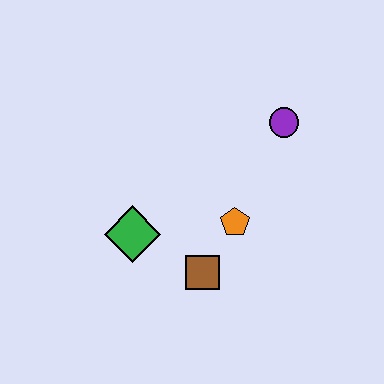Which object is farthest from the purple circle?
The green diamond is farthest from the purple circle.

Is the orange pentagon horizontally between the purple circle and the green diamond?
Yes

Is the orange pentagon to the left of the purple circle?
Yes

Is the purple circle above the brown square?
Yes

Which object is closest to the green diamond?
The brown square is closest to the green diamond.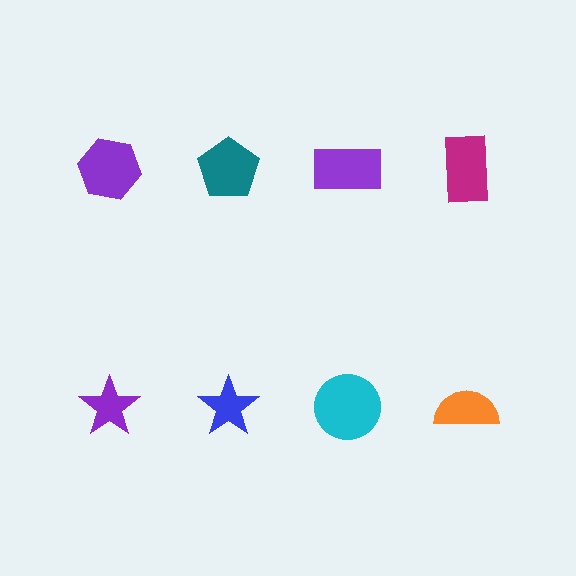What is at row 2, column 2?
A blue star.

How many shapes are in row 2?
4 shapes.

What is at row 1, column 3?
A purple rectangle.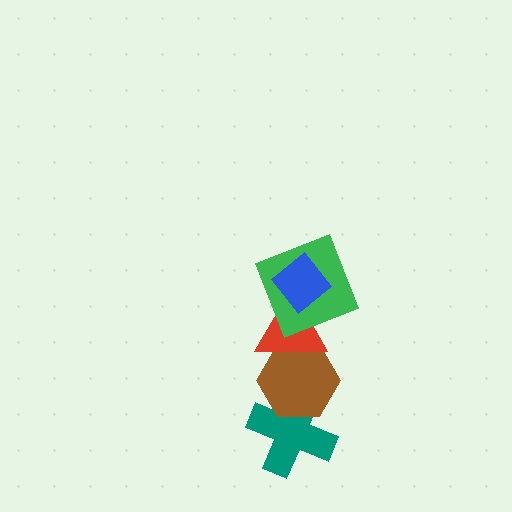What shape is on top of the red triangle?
The green square is on top of the red triangle.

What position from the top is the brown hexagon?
The brown hexagon is 4th from the top.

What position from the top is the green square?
The green square is 2nd from the top.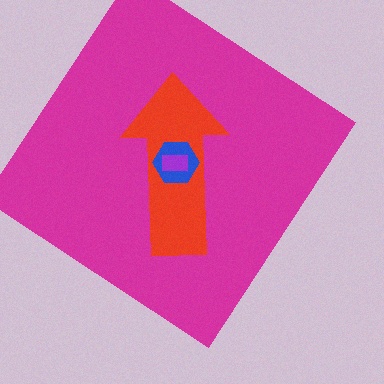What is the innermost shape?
The purple rectangle.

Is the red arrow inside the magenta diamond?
Yes.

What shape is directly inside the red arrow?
The blue hexagon.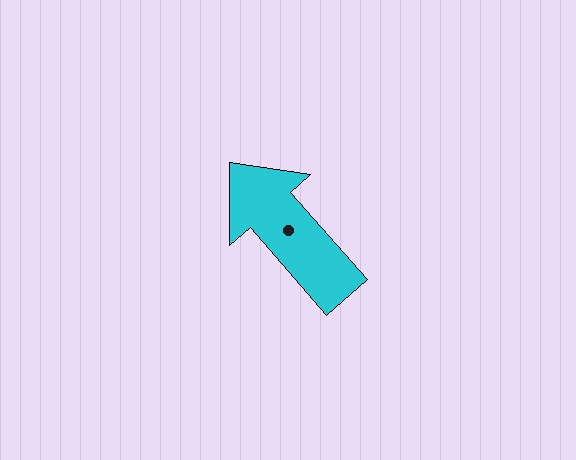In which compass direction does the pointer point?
Northwest.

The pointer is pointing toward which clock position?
Roughly 11 o'clock.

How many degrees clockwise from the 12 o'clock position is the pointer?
Approximately 319 degrees.